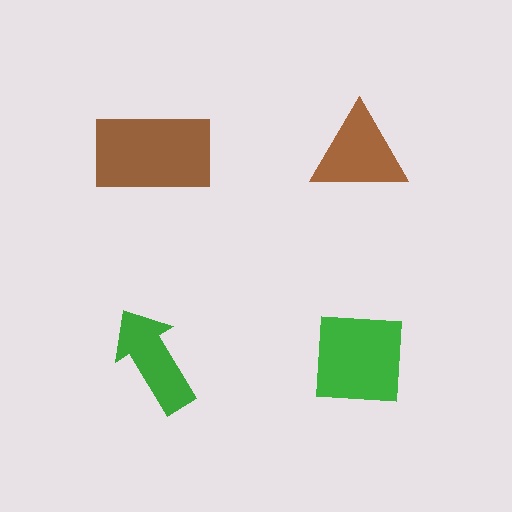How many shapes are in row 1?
2 shapes.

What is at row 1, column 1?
A brown rectangle.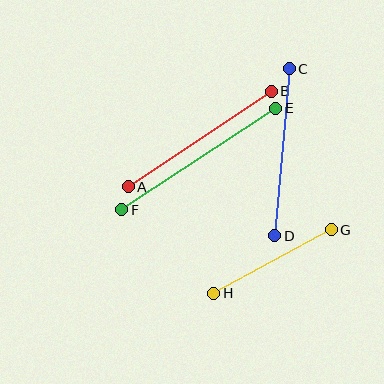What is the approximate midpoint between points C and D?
The midpoint is at approximately (282, 152) pixels.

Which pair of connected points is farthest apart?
Points E and F are farthest apart.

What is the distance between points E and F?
The distance is approximately 185 pixels.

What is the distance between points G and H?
The distance is approximately 133 pixels.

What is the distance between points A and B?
The distance is approximately 172 pixels.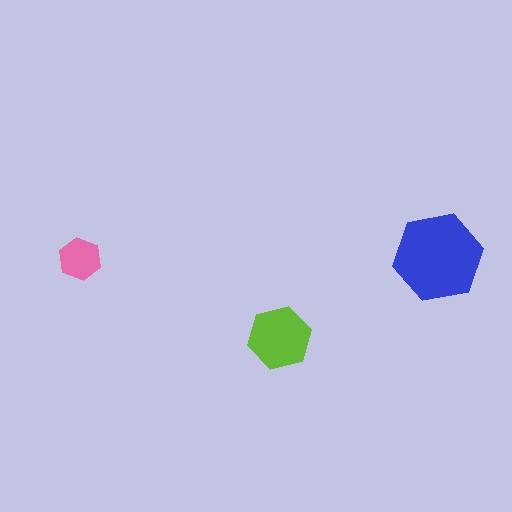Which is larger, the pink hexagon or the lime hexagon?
The lime one.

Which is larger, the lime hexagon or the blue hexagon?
The blue one.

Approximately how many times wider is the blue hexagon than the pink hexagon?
About 2 times wider.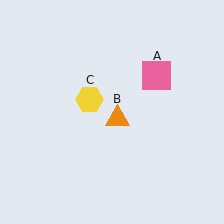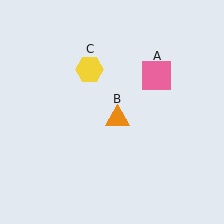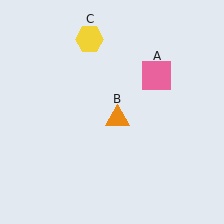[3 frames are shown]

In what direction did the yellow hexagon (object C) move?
The yellow hexagon (object C) moved up.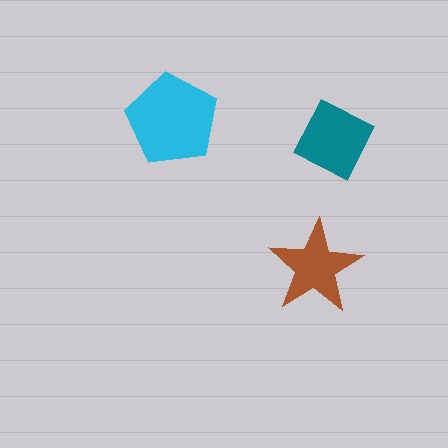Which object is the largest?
The cyan pentagon.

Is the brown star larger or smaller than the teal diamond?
Smaller.